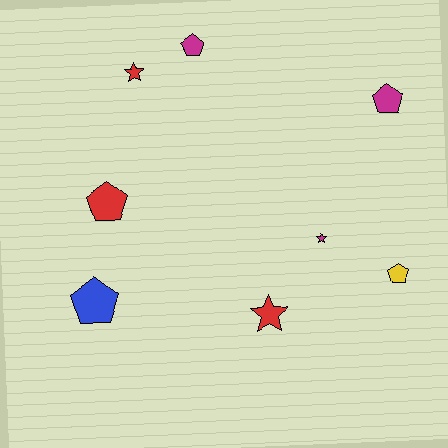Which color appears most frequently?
Red, with 3 objects.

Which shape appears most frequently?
Pentagon, with 5 objects.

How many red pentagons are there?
There is 1 red pentagon.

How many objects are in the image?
There are 8 objects.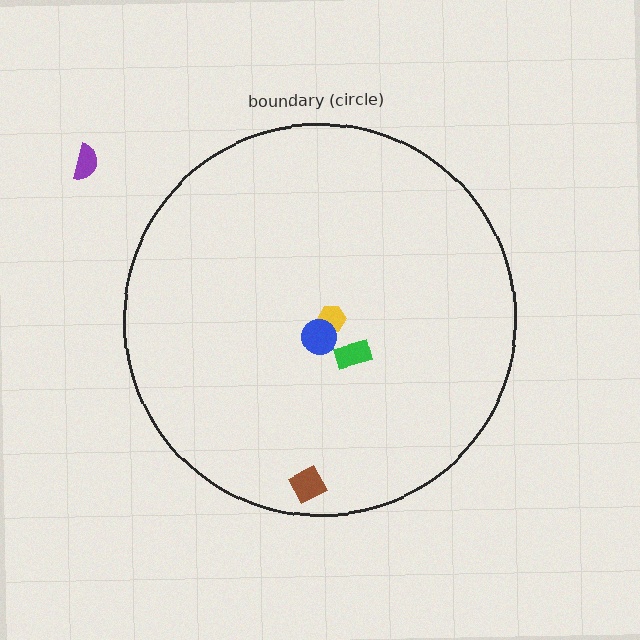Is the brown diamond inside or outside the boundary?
Inside.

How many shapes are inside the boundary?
4 inside, 1 outside.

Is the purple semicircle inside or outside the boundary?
Outside.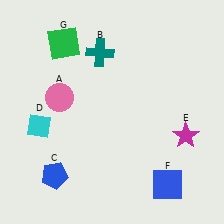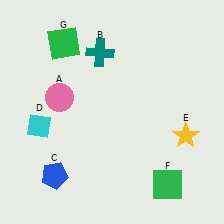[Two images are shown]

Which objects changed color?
E changed from magenta to yellow. F changed from blue to green.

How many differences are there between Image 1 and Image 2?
There are 2 differences between the two images.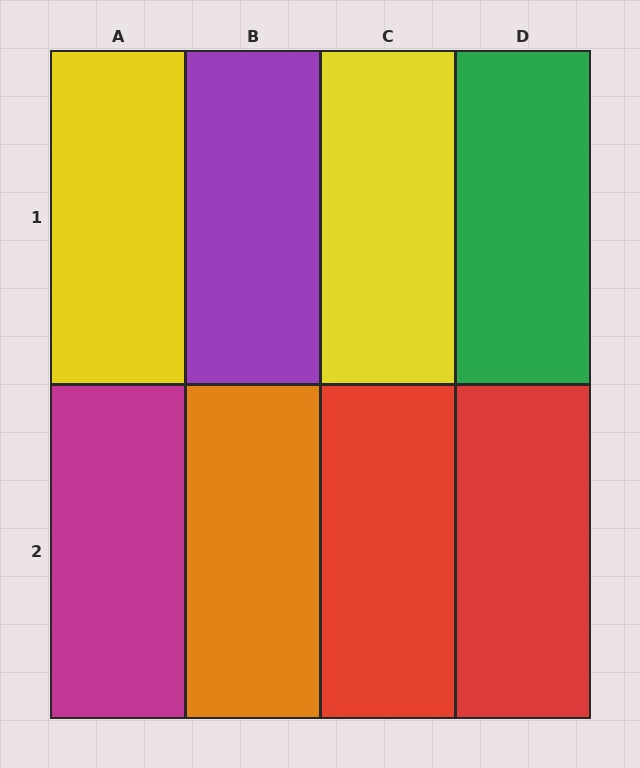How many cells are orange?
1 cell is orange.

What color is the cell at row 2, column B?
Orange.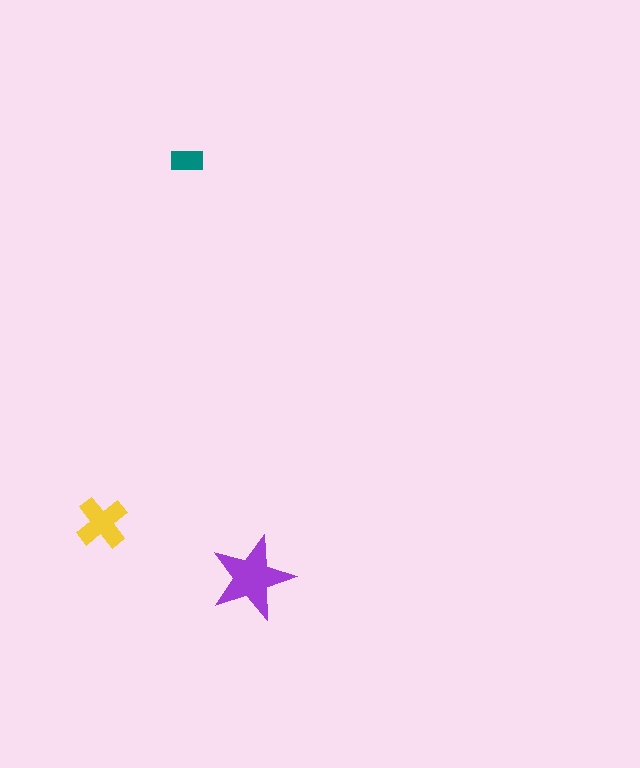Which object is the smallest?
The teal rectangle.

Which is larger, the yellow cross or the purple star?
The purple star.